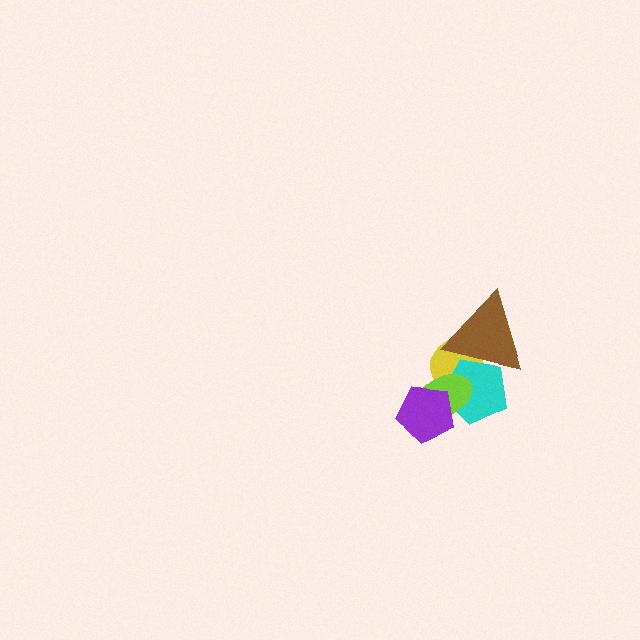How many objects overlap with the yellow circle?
3 objects overlap with the yellow circle.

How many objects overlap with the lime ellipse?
3 objects overlap with the lime ellipse.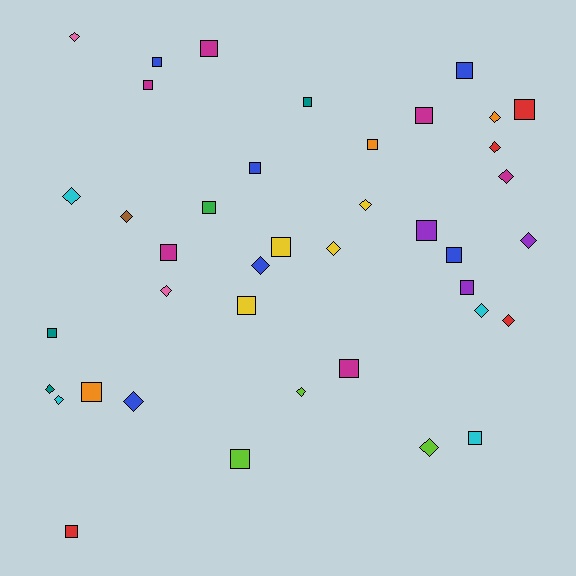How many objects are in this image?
There are 40 objects.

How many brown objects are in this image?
There is 1 brown object.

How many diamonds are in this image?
There are 18 diamonds.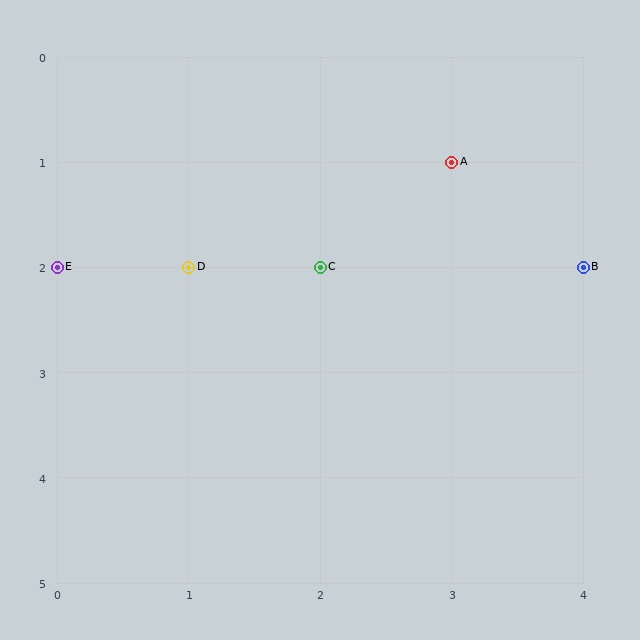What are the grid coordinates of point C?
Point C is at grid coordinates (2, 2).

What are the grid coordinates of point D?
Point D is at grid coordinates (1, 2).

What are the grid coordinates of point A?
Point A is at grid coordinates (3, 1).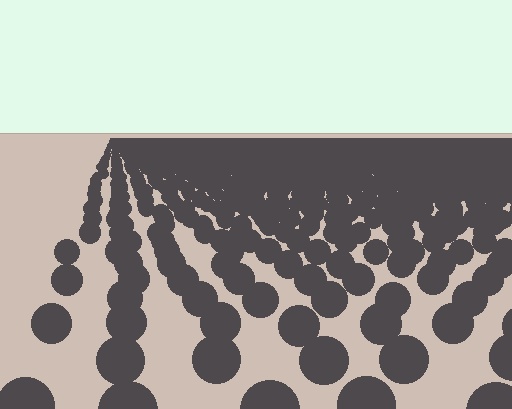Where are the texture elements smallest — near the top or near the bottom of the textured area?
Near the top.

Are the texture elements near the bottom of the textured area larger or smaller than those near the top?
Larger. Near the bottom, elements are closer to the viewer and appear at a bigger on-screen size.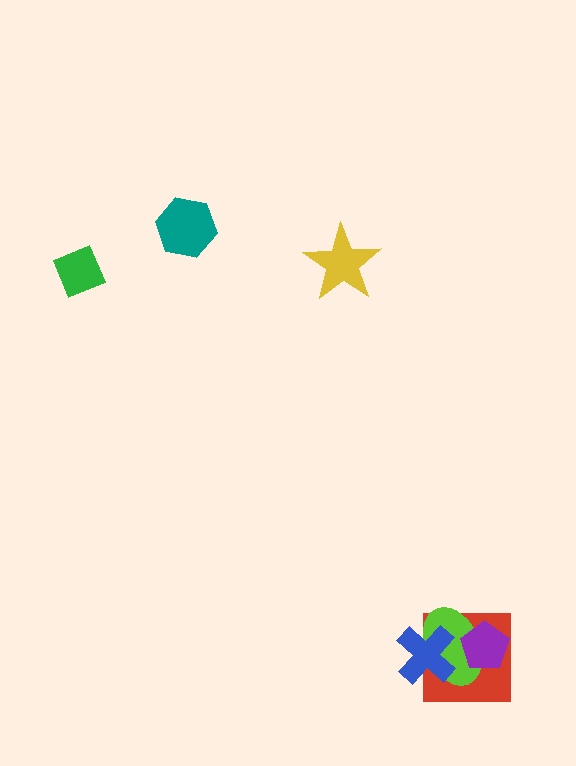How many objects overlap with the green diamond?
0 objects overlap with the green diamond.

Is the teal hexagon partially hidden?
No, no other shape covers it.